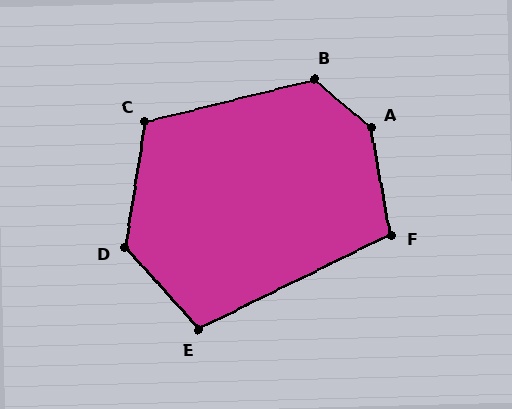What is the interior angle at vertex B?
Approximately 125 degrees (obtuse).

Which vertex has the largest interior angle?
A, at approximately 141 degrees.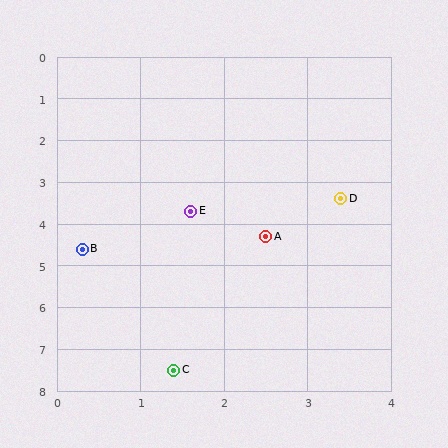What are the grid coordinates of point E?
Point E is at approximately (1.6, 3.7).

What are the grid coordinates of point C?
Point C is at approximately (1.4, 7.5).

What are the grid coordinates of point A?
Point A is at approximately (2.5, 4.3).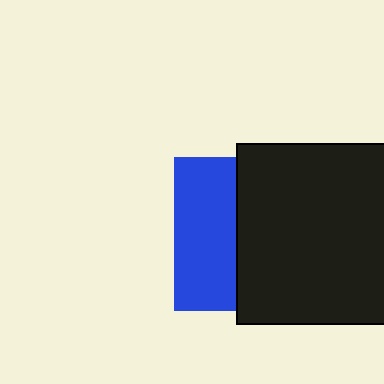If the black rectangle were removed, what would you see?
You would see the complete blue square.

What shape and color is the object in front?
The object in front is a black rectangle.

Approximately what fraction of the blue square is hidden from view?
Roughly 60% of the blue square is hidden behind the black rectangle.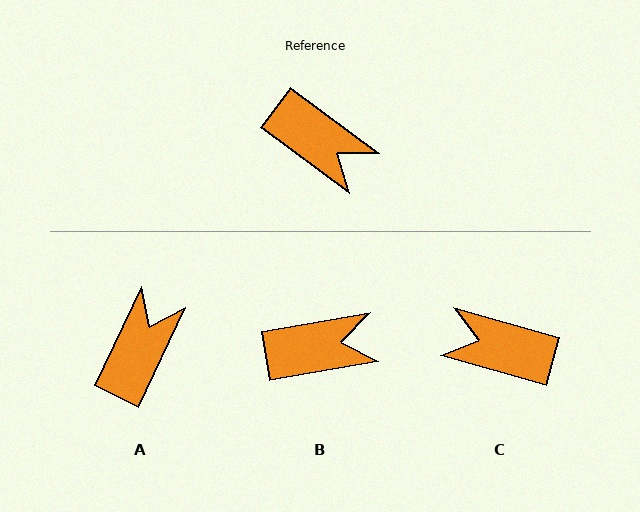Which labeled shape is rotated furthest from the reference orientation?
C, about 159 degrees away.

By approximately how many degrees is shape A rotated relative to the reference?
Approximately 101 degrees counter-clockwise.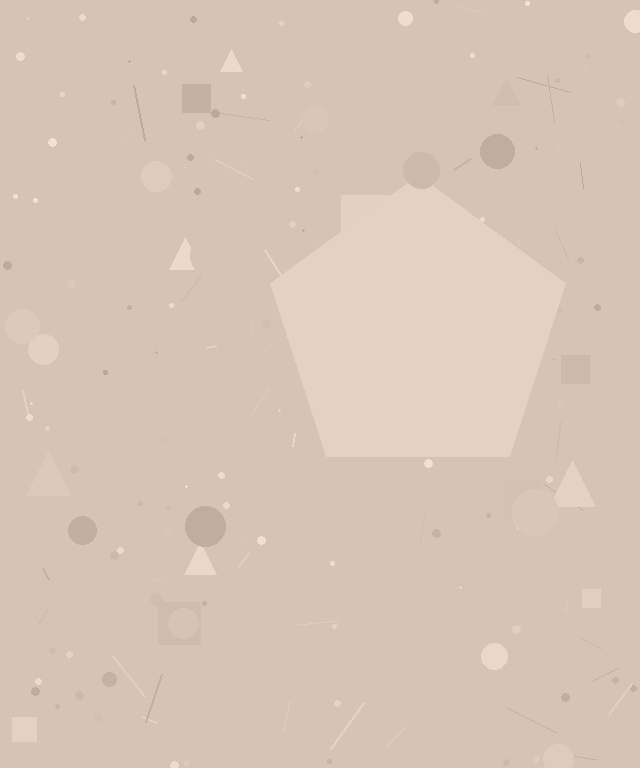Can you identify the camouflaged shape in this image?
The camouflaged shape is a pentagon.